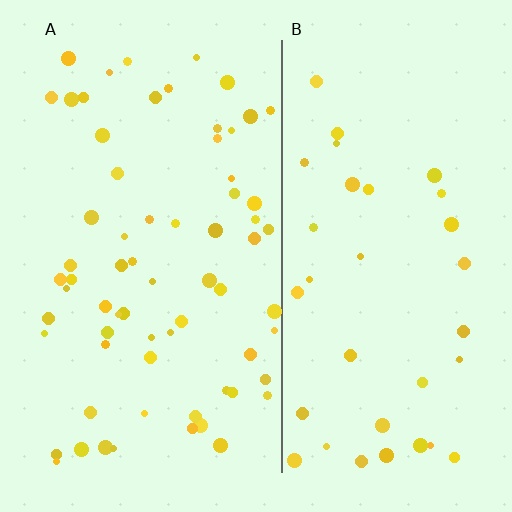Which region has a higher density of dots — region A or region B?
A (the left).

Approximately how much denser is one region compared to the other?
Approximately 1.9× — region A over region B.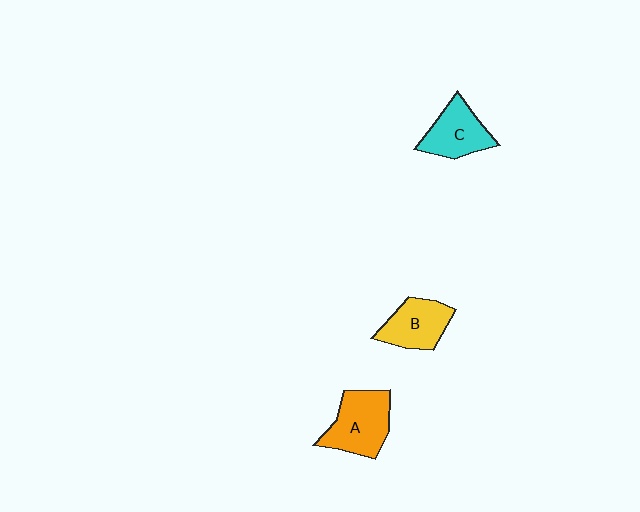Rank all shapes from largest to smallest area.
From largest to smallest: A (orange), C (cyan), B (yellow).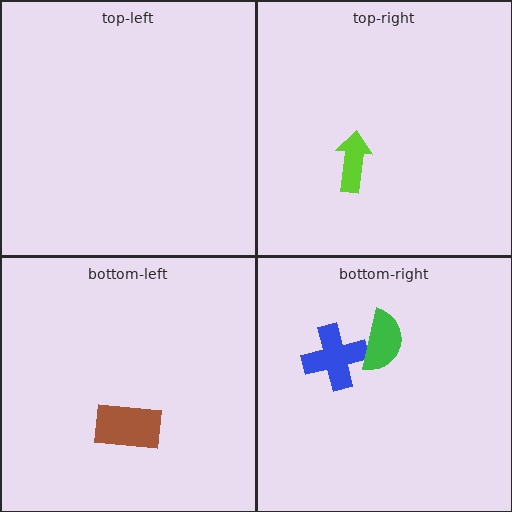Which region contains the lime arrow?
The top-right region.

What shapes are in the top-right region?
The lime arrow.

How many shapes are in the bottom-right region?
2.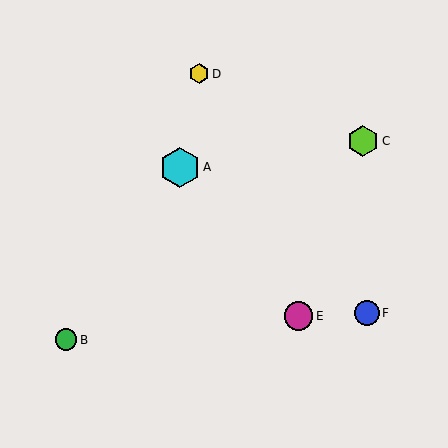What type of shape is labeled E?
Shape E is a magenta circle.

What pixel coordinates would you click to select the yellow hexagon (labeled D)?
Click at (199, 74) to select the yellow hexagon D.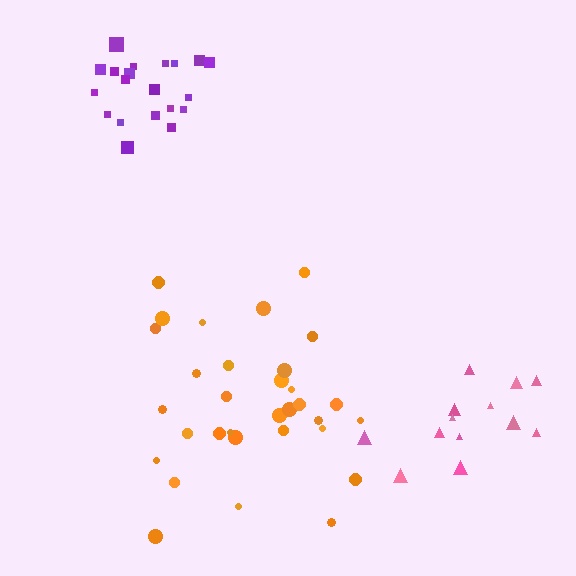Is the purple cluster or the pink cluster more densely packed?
Purple.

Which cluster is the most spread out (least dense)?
Pink.